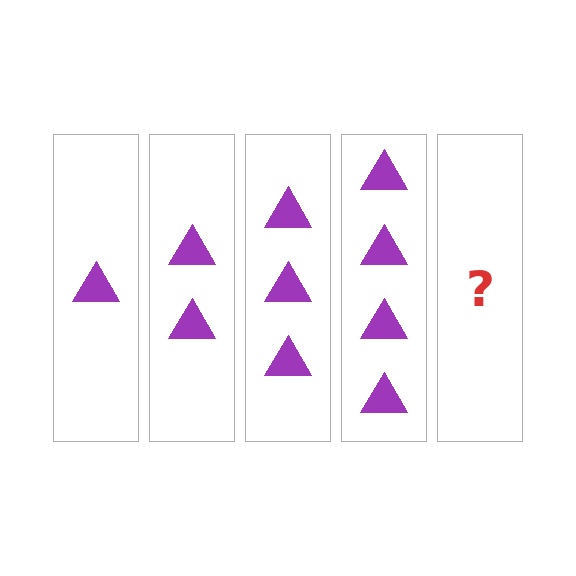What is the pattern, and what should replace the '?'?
The pattern is that each step adds one more triangle. The '?' should be 5 triangles.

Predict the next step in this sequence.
The next step is 5 triangles.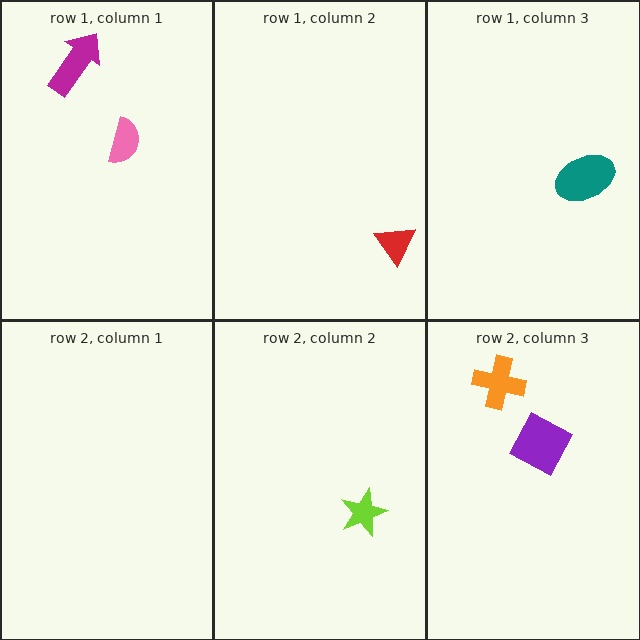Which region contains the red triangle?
The row 1, column 2 region.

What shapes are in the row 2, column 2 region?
The lime star.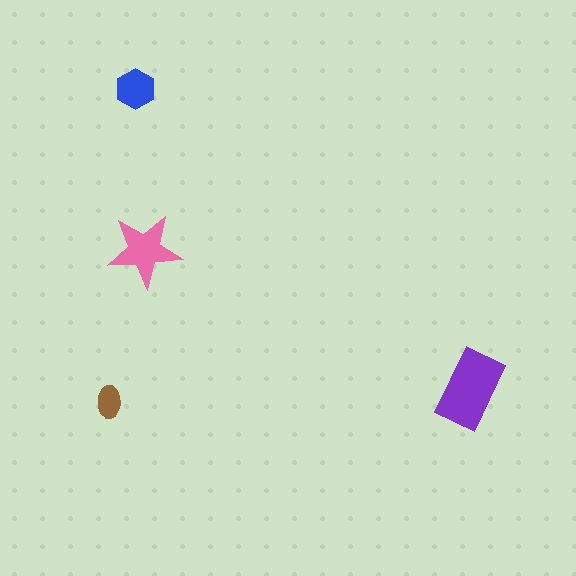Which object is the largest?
The purple rectangle.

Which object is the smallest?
The brown ellipse.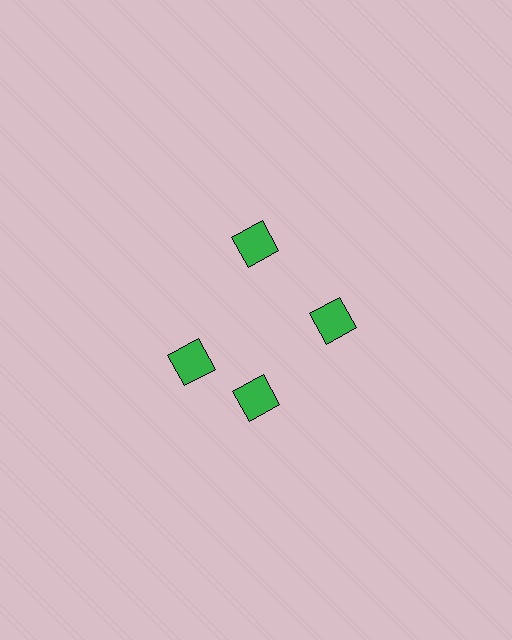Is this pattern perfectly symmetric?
No. The 4 green diamonds are arranged in a ring, but one element near the 9 o'clock position is rotated out of alignment along the ring, breaking the 4-fold rotational symmetry.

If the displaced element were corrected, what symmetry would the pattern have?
It would have 4-fold rotational symmetry — the pattern would map onto itself every 90 degrees.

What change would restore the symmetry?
The symmetry would be restored by rotating it back into even spacing with its neighbors so that all 4 diamonds sit at equal angles and equal distance from the center.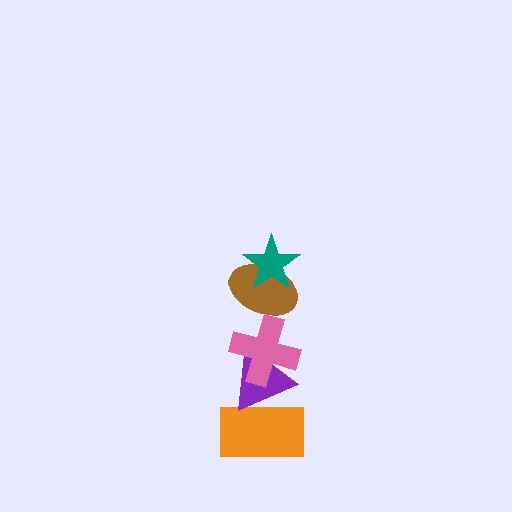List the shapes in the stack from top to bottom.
From top to bottom: the teal star, the brown ellipse, the pink cross, the purple triangle, the orange rectangle.